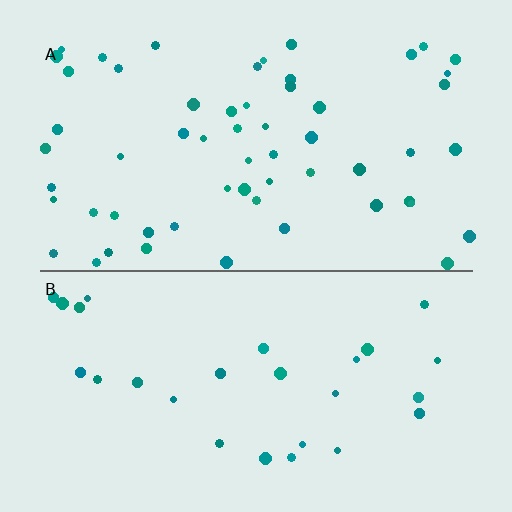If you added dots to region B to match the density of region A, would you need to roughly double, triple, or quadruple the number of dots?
Approximately double.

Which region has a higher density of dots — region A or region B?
A (the top).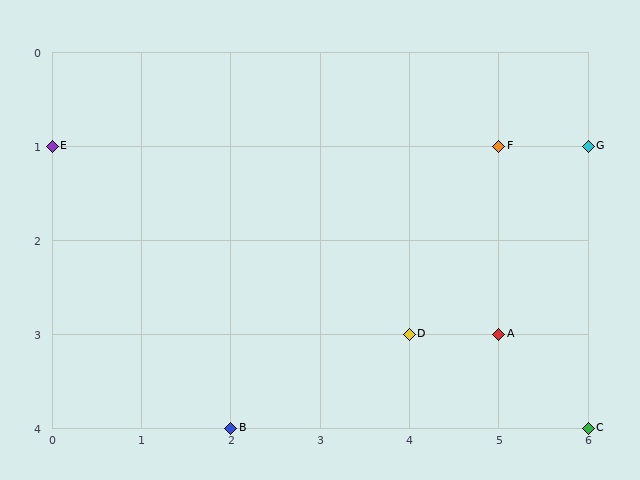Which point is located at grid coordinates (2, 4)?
Point B is at (2, 4).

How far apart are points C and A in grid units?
Points C and A are 1 column and 1 row apart (about 1.4 grid units diagonally).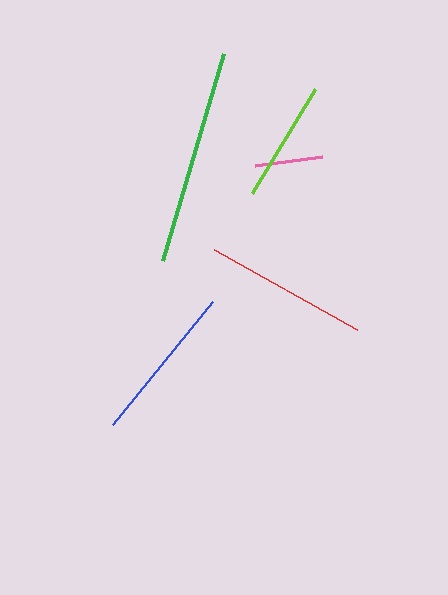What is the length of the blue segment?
The blue segment is approximately 158 pixels long.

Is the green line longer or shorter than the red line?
The green line is longer than the red line.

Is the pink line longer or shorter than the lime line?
The lime line is longer than the pink line.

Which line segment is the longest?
The green line is the longest at approximately 216 pixels.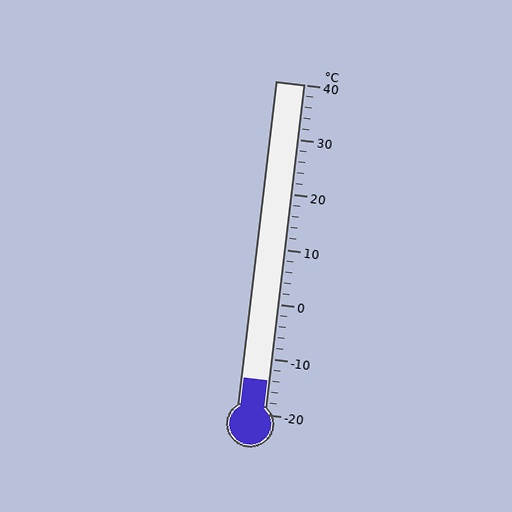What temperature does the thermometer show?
The thermometer shows approximately -14°C.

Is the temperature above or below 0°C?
The temperature is below 0°C.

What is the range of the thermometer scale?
The thermometer scale ranges from -20°C to 40°C.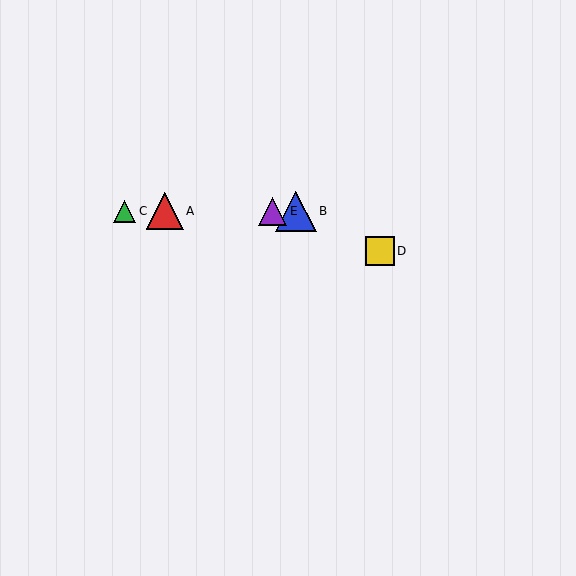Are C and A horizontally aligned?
Yes, both are at y≈211.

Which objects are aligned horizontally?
Objects A, B, C, E are aligned horizontally.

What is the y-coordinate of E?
Object E is at y≈211.